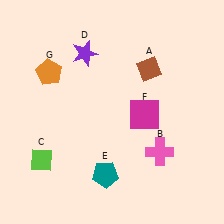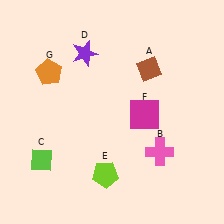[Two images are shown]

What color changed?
The pentagon (E) changed from teal in Image 1 to lime in Image 2.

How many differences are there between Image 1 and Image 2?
There is 1 difference between the two images.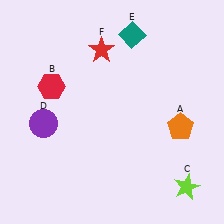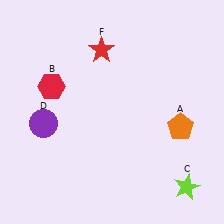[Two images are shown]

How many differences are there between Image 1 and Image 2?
There is 1 difference between the two images.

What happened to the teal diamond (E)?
The teal diamond (E) was removed in Image 2. It was in the top-right area of Image 1.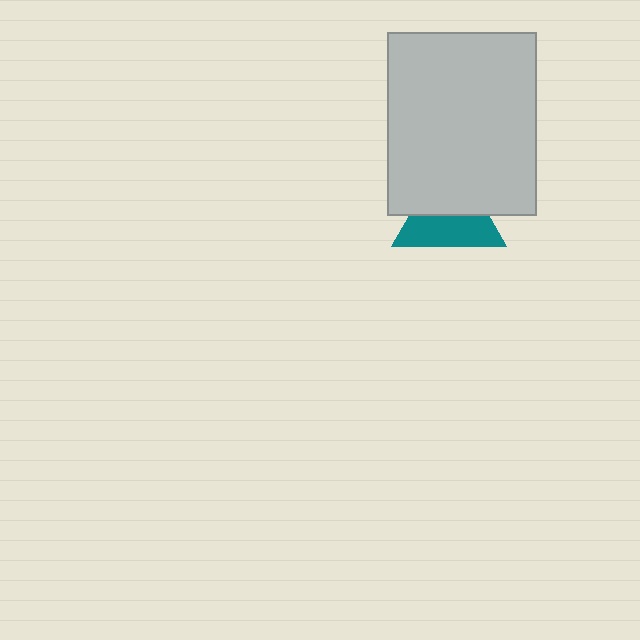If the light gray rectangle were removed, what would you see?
You would see the complete teal triangle.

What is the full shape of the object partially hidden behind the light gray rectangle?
The partially hidden object is a teal triangle.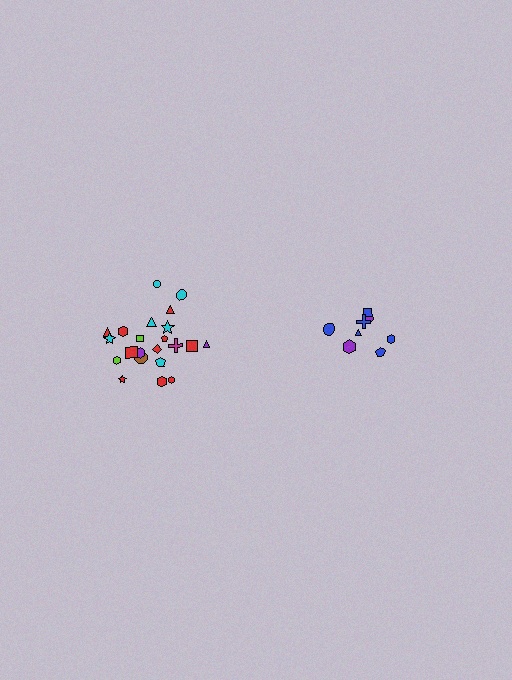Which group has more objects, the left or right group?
The left group.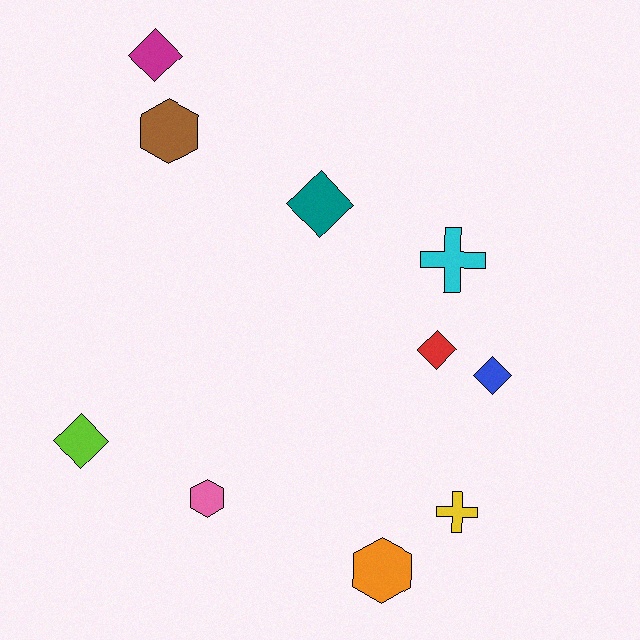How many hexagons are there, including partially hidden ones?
There are 3 hexagons.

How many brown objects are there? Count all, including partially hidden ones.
There is 1 brown object.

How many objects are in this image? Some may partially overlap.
There are 10 objects.